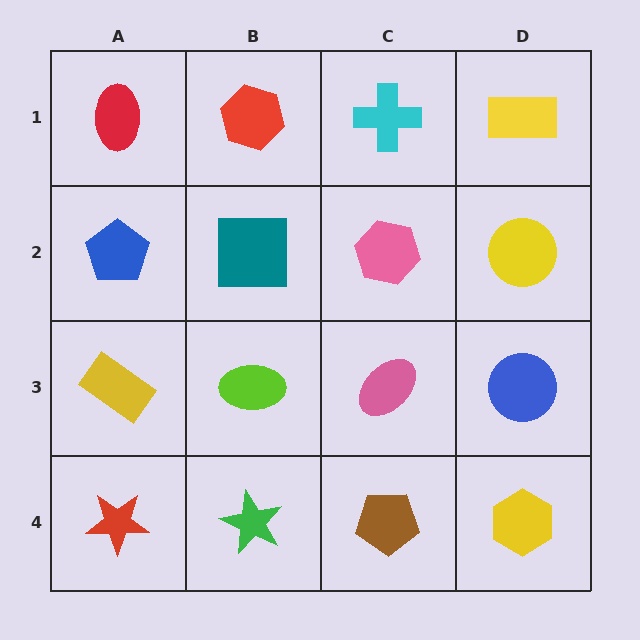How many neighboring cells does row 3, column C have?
4.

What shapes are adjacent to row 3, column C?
A pink hexagon (row 2, column C), a brown pentagon (row 4, column C), a lime ellipse (row 3, column B), a blue circle (row 3, column D).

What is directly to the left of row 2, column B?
A blue pentagon.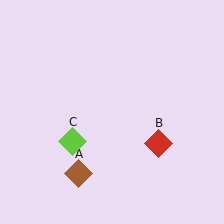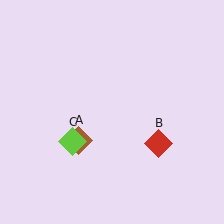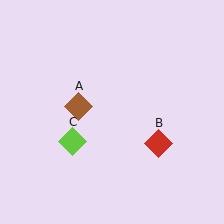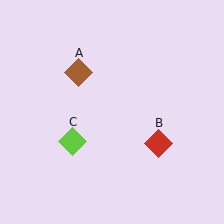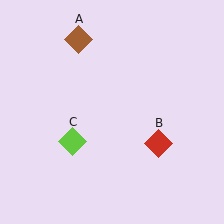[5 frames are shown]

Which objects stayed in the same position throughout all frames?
Red diamond (object B) and lime diamond (object C) remained stationary.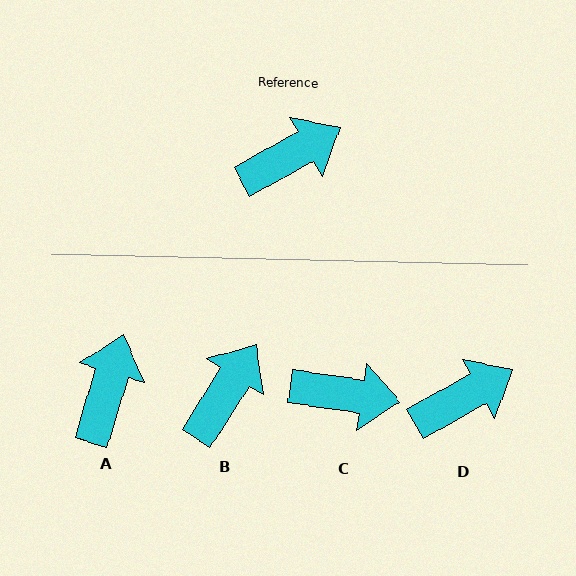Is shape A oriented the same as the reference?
No, it is off by about 45 degrees.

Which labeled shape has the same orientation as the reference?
D.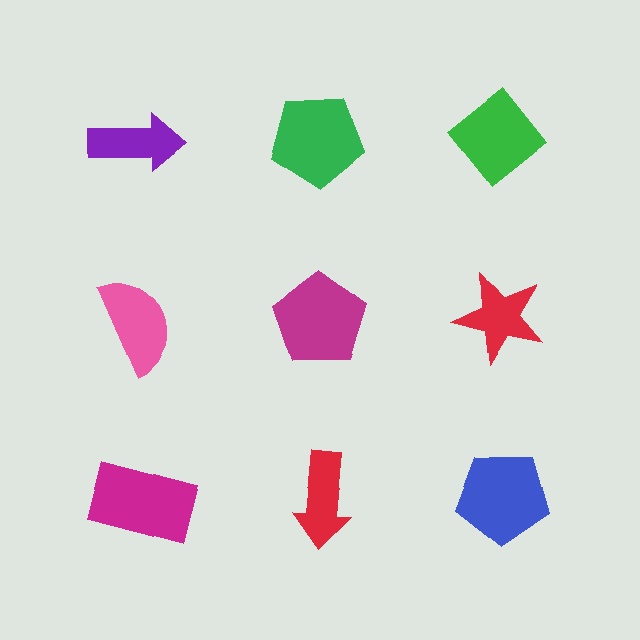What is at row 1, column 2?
A green pentagon.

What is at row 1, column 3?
A green diamond.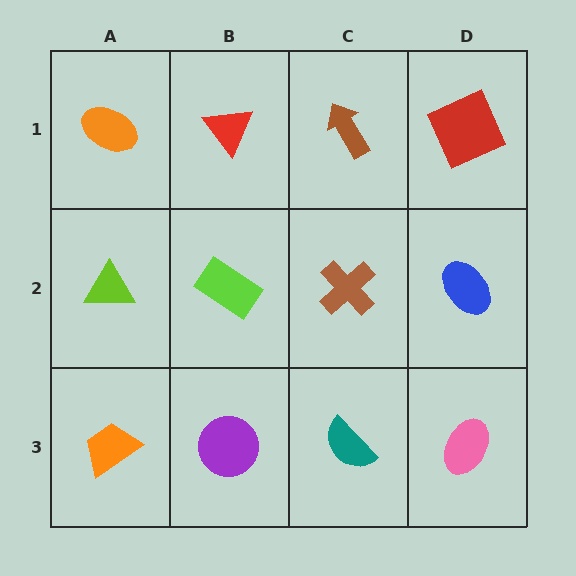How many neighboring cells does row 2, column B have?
4.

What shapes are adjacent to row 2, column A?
An orange ellipse (row 1, column A), an orange trapezoid (row 3, column A), a lime rectangle (row 2, column B).